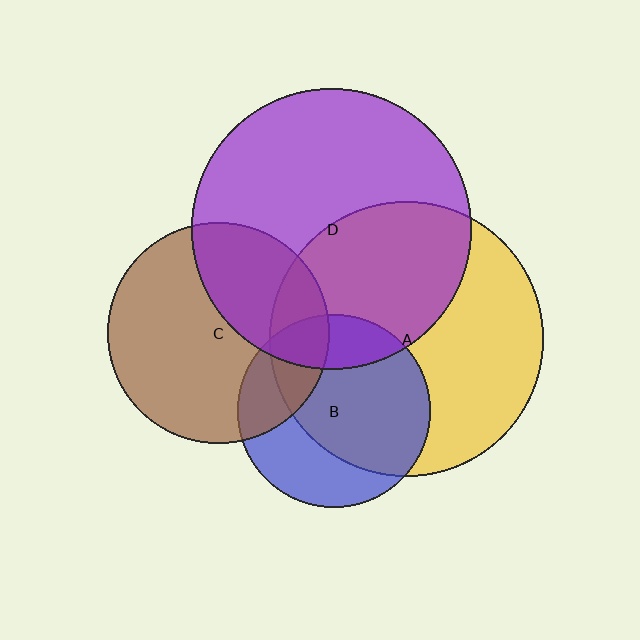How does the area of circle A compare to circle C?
Approximately 1.5 times.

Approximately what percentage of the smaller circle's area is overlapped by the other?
Approximately 20%.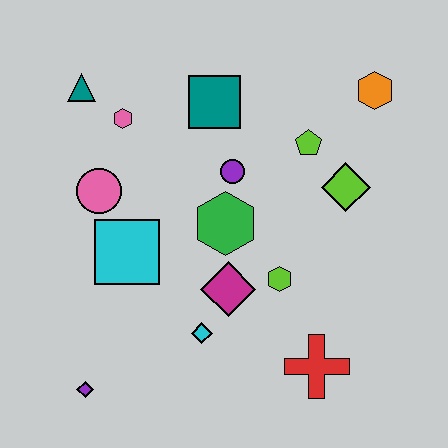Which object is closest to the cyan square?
The pink circle is closest to the cyan square.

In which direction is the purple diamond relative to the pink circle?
The purple diamond is below the pink circle.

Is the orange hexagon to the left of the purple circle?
No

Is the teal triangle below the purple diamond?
No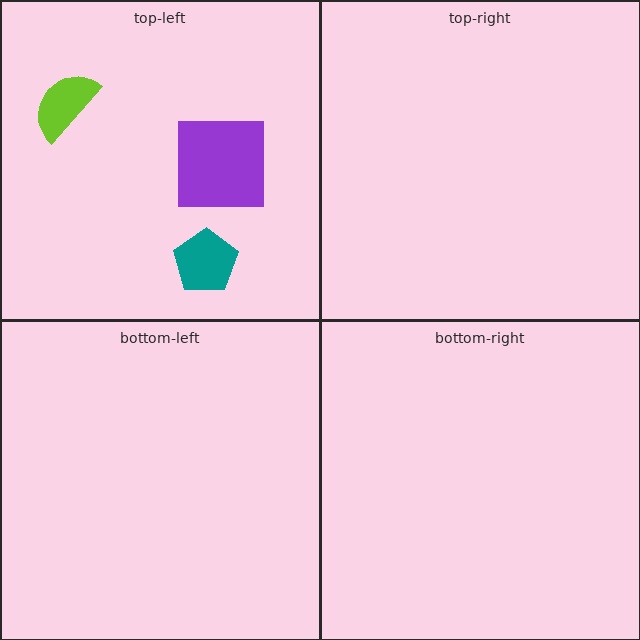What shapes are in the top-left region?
The teal pentagon, the purple square, the lime semicircle.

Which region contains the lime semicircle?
The top-left region.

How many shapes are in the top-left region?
3.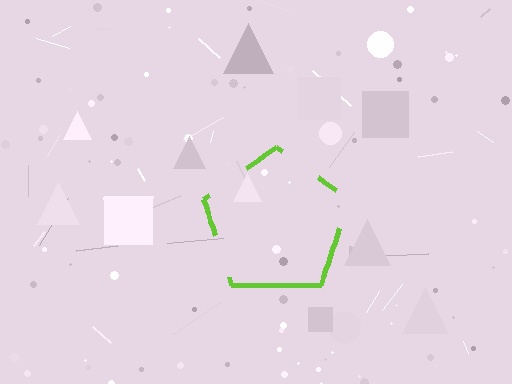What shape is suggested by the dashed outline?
The dashed outline suggests a pentagon.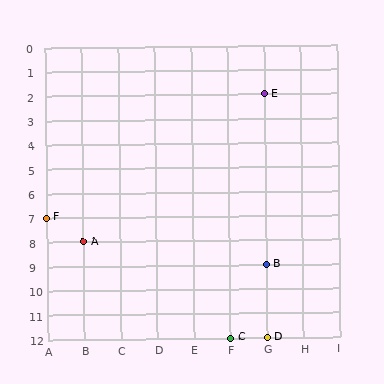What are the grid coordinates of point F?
Point F is at grid coordinates (A, 7).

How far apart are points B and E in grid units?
Points B and E are 7 rows apart.